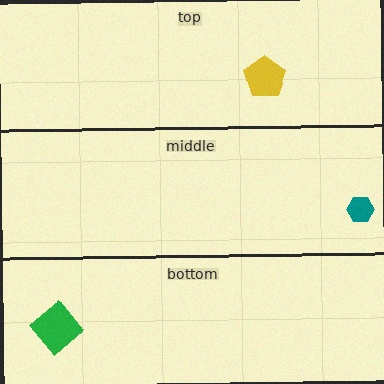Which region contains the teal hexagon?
The middle region.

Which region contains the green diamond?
The bottom region.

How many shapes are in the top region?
1.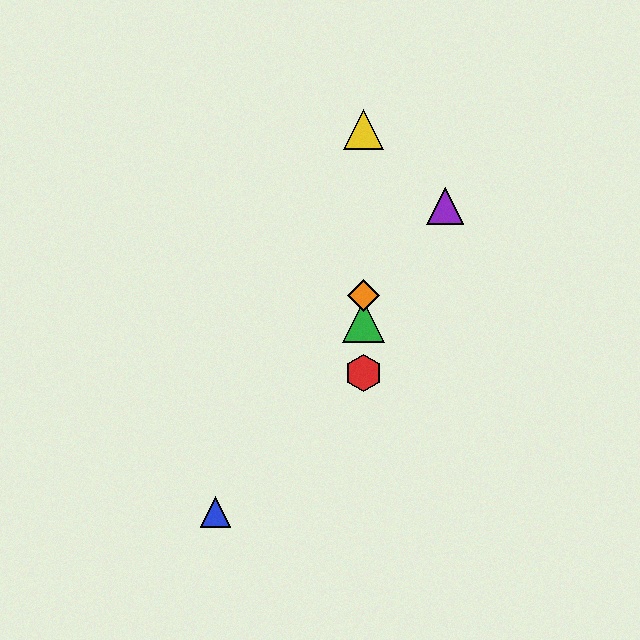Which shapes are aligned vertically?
The red hexagon, the green triangle, the yellow triangle, the orange diamond are aligned vertically.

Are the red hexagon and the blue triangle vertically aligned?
No, the red hexagon is at x≈363 and the blue triangle is at x≈215.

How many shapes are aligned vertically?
4 shapes (the red hexagon, the green triangle, the yellow triangle, the orange diamond) are aligned vertically.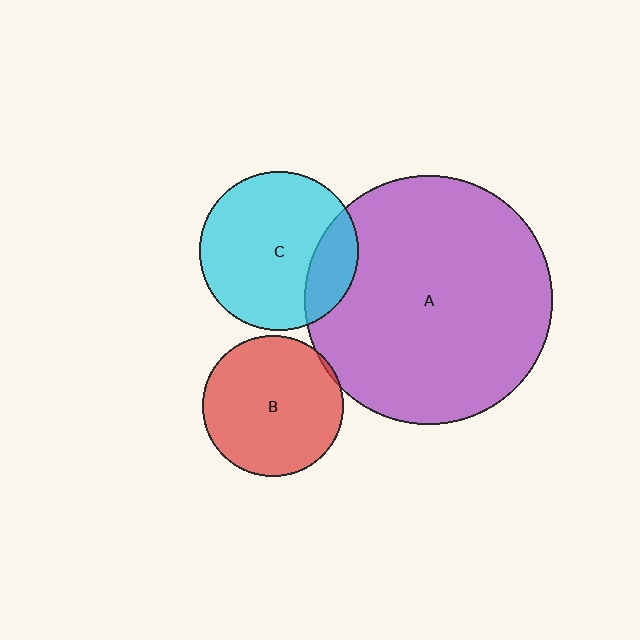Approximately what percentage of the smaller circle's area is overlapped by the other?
Approximately 5%.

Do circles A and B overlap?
Yes.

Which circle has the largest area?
Circle A (purple).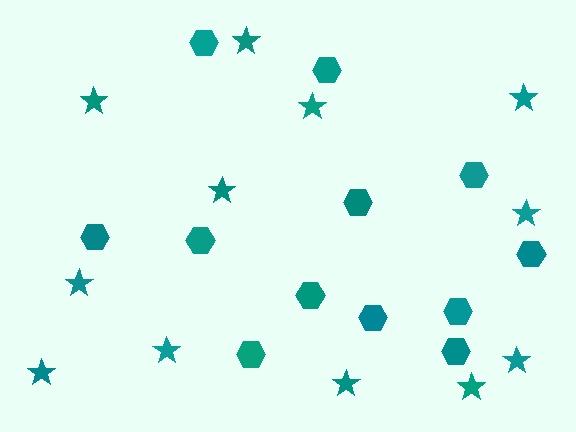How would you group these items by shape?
There are 2 groups: one group of stars (12) and one group of hexagons (12).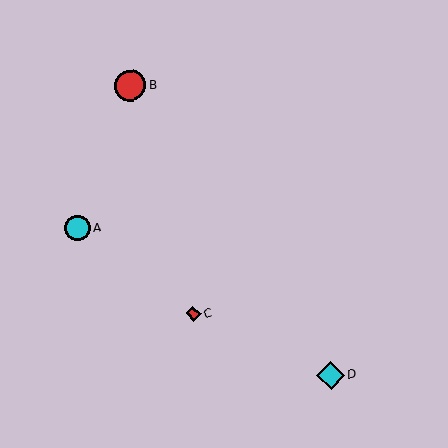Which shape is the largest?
The red circle (labeled B) is the largest.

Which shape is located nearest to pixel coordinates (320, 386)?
The cyan diamond (labeled D) at (331, 375) is nearest to that location.